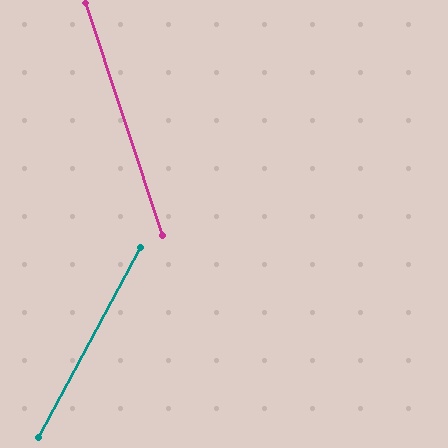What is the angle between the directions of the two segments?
Approximately 46 degrees.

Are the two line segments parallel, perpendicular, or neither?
Neither parallel nor perpendicular — they differ by about 46°.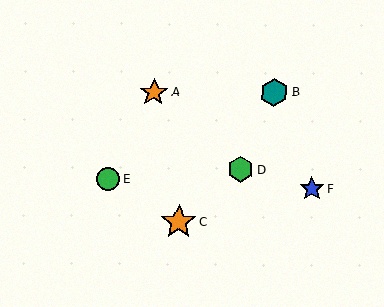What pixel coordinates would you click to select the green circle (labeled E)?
Click at (108, 179) to select the green circle E.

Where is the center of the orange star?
The center of the orange star is at (179, 222).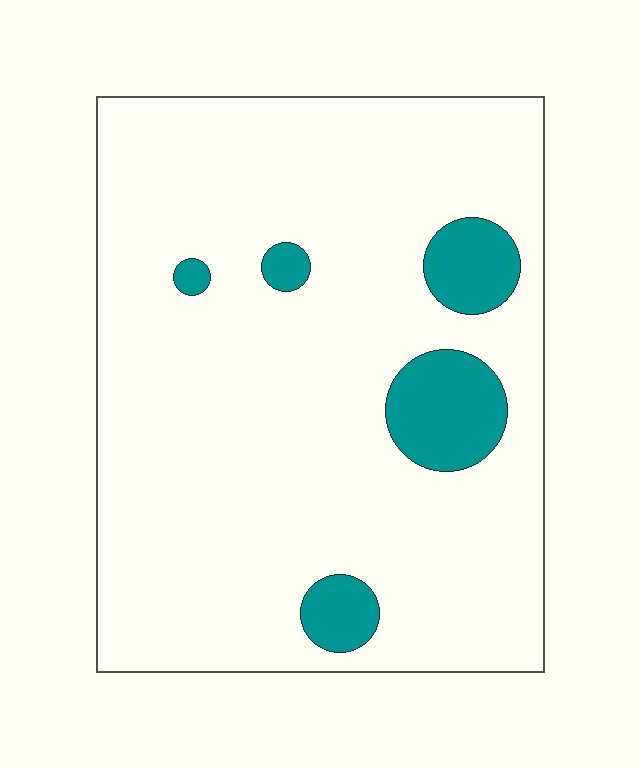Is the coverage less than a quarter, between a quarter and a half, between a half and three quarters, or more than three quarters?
Less than a quarter.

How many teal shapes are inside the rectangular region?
5.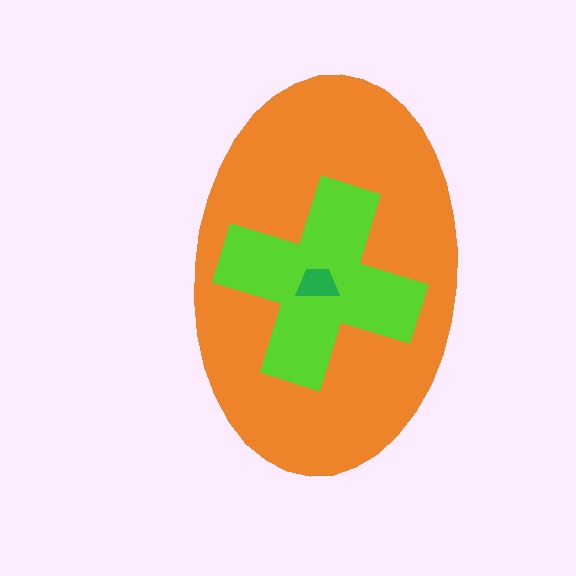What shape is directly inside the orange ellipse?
The lime cross.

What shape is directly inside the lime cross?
The green trapezoid.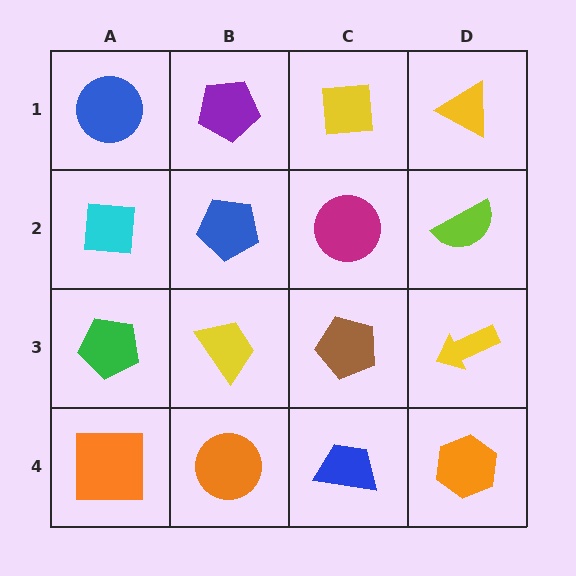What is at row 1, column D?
A yellow triangle.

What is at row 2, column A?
A cyan square.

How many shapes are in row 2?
4 shapes.